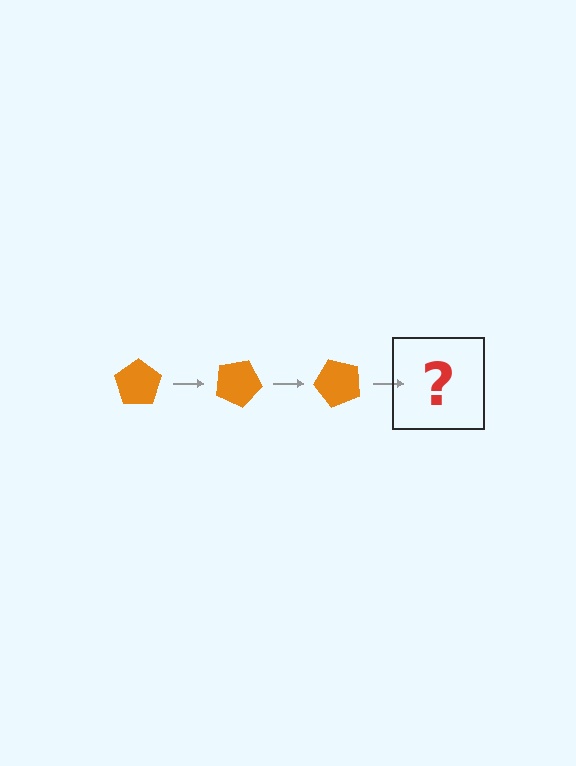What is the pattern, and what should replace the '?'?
The pattern is that the pentagon rotates 25 degrees each step. The '?' should be an orange pentagon rotated 75 degrees.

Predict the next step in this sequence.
The next step is an orange pentagon rotated 75 degrees.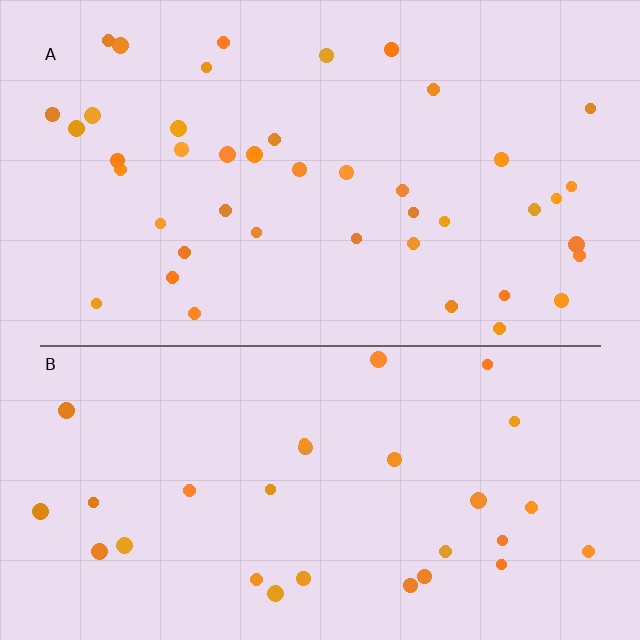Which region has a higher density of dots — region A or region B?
A (the top).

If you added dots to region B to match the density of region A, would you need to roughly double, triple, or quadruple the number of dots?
Approximately double.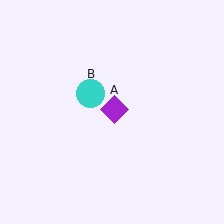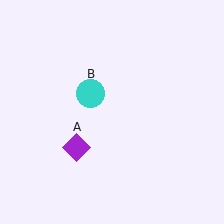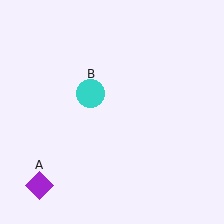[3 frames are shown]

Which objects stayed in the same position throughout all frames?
Cyan circle (object B) remained stationary.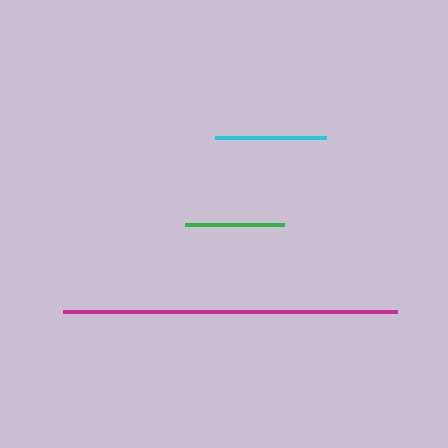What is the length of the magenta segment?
The magenta segment is approximately 334 pixels long.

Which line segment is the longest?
The magenta line is the longest at approximately 334 pixels.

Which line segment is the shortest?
The green line is the shortest at approximately 99 pixels.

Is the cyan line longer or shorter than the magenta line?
The magenta line is longer than the cyan line.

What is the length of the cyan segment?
The cyan segment is approximately 110 pixels long.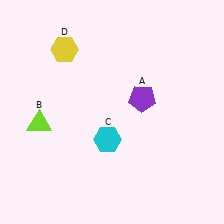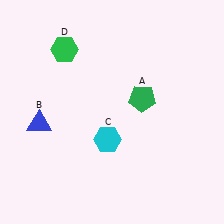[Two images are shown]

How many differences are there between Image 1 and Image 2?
There are 3 differences between the two images.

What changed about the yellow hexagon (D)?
In Image 1, D is yellow. In Image 2, it changed to green.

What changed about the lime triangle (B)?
In Image 1, B is lime. In Image 2, it changed to blue.